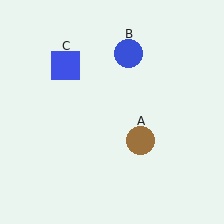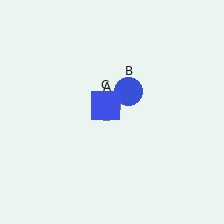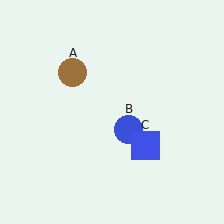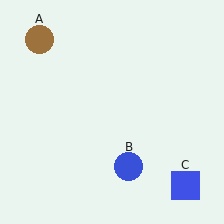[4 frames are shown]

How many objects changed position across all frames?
3 objects changed position: brown circle (object A), blue circle (object B), blue square (object C).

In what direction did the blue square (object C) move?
The blue square (object C) moved down and to the right.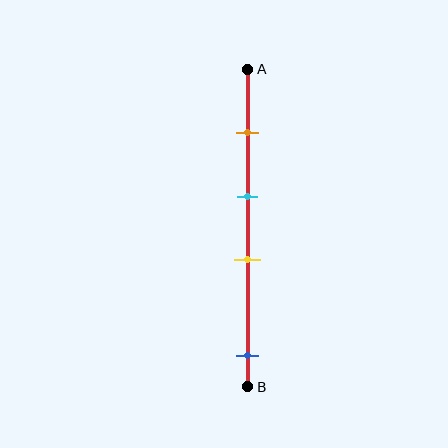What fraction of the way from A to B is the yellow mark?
The yellow mark is approximately 60% (0.6) of the way from A to B.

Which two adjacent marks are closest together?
The cyan and yellow marks are the closest adjacent pair.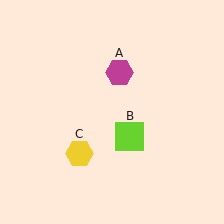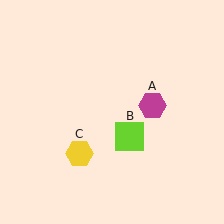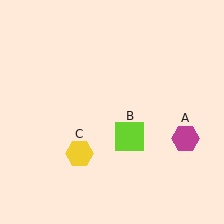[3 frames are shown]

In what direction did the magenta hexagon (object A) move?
The magenta hexagon (object A) moved down and to the right.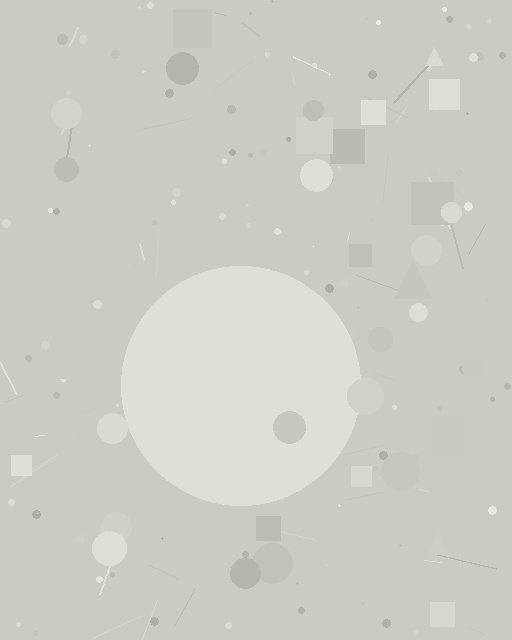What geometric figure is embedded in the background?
A circle is embedded in the background.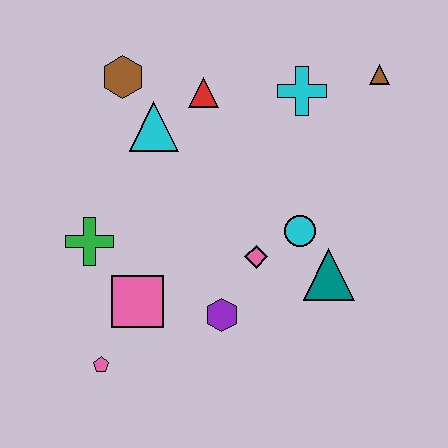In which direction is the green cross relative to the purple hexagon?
The green cross is to the left of the purple hexagon.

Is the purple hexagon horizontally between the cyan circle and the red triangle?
Yes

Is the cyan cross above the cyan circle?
Yes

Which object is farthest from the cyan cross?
The pink pentagon is farthest from the cyan cross.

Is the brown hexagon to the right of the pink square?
No